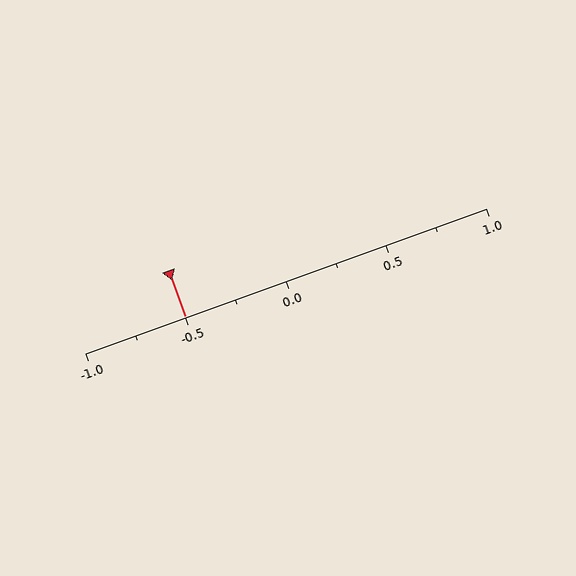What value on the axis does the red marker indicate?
The marker indicates approximately -0.5.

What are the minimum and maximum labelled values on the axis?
The axis runs from -1.0 to 1.0.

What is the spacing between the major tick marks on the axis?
The major ticks are spaced 0.5 apart.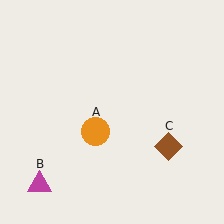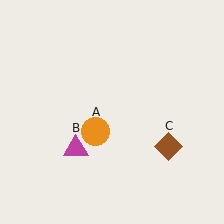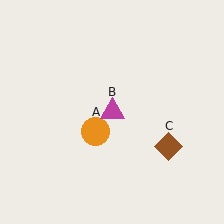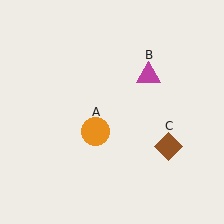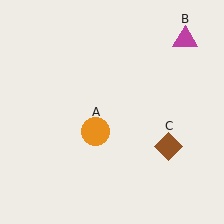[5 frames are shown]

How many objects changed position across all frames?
1 object changed position: magenta triangle (object B).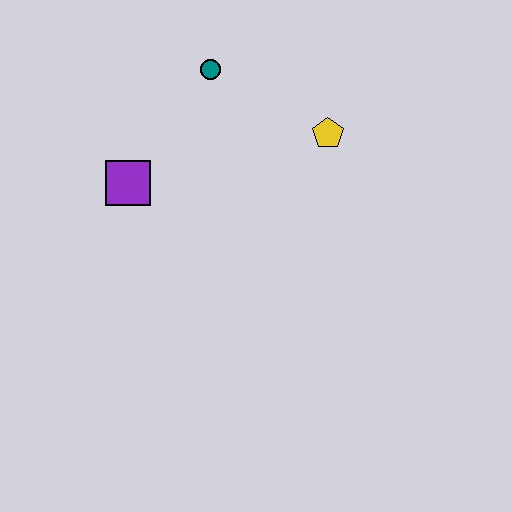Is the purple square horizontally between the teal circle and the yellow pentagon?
No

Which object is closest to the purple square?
The teal circle is closest to the purple square.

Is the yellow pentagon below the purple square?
No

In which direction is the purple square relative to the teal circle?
The purple square is below the teal circle.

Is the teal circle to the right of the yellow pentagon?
No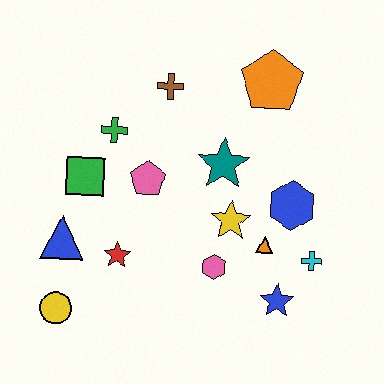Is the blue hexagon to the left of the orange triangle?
No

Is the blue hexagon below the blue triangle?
No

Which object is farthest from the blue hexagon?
The yellow circle is farthest from the blue hexagon.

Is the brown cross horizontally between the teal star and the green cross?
Yes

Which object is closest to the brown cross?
The green cross is closest to the brown cross.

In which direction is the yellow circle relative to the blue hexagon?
The yellow circle is to the left of the blue hexagon.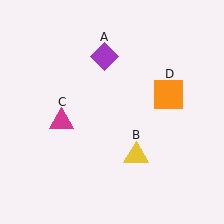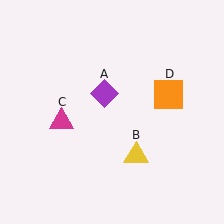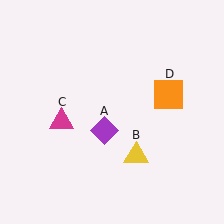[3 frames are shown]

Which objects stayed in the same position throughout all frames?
Yellow triangle (object B) and magenta triangle (object C) and orange square (object D) remained stationary.